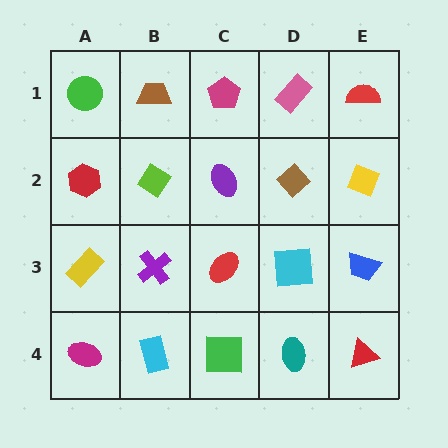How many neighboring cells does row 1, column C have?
3.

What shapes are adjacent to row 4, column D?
A cyan square (row 3, column D), a green square (row 4, column C), a red triangle (row 4, column E).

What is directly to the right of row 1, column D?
A red semicircle.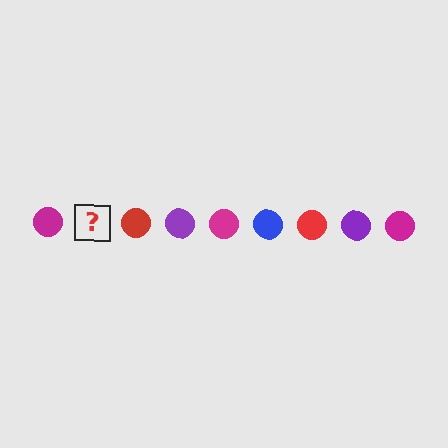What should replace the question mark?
The question mark should be replaced with a blue circle.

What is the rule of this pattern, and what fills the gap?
The rule is that the pattern cycles through magenta, blue, red, purple circles. The gap should be filled with a blue circle.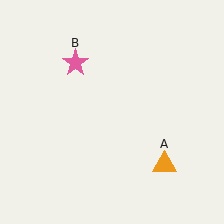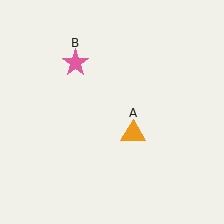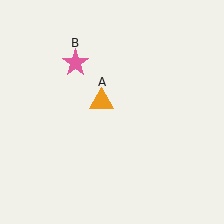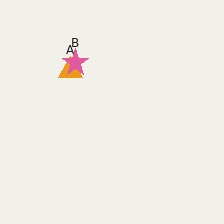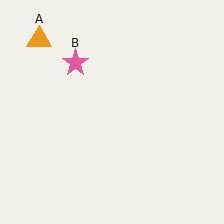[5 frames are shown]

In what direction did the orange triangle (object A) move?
The orange triangle (object A) moved up and to the left.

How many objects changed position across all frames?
1 object changed position: orange triangle (object A).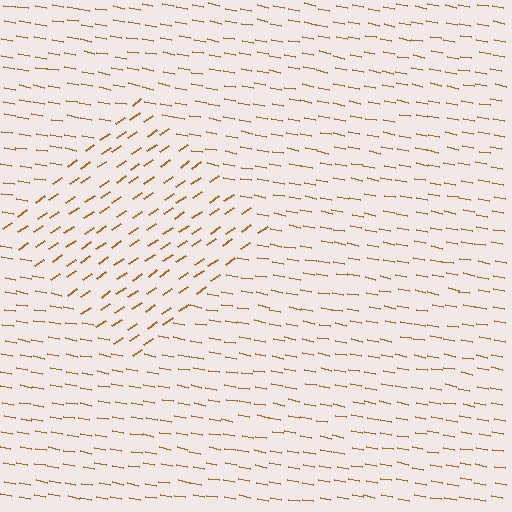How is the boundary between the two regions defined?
The boundary is defined purely by a change in line orientation (approximately 45 degrees difference). All lines are the same color and thickness.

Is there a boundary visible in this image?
Yes, there is a texture boundary formed by a change in line orientation.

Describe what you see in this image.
The image is filled with small brown line segments. A diamond region in the image has lines oriented differently from the surrounding lines, creating a visible texture boundary.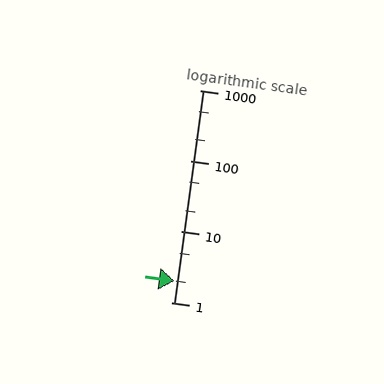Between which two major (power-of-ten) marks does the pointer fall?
The pointer is between 1 and 10.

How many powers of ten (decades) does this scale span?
The scale spans 3 decades, from 1 to 1000.